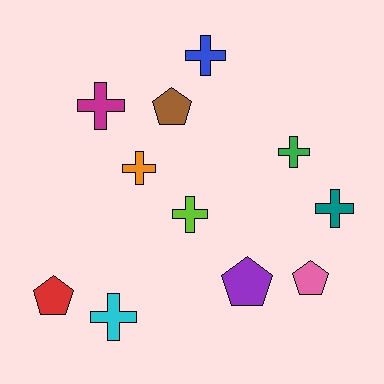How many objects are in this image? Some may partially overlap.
There are 11 objects.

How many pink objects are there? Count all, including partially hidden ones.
There is 1 pink object.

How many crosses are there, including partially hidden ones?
There are 7 crosses.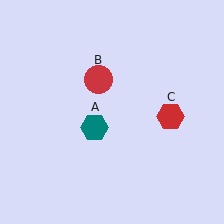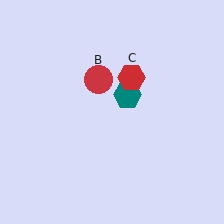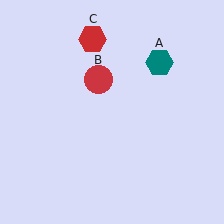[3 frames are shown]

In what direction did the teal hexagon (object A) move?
The teal hexagon (object A) moved up and to the right.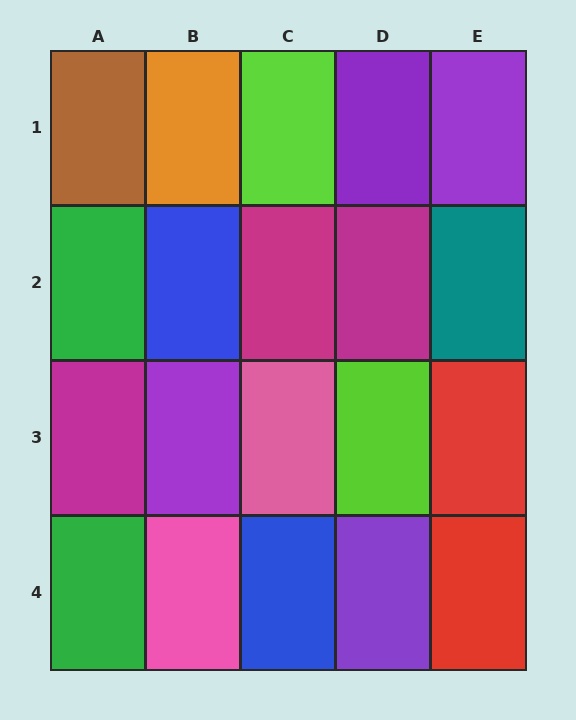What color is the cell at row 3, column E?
Red.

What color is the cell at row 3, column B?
Purple.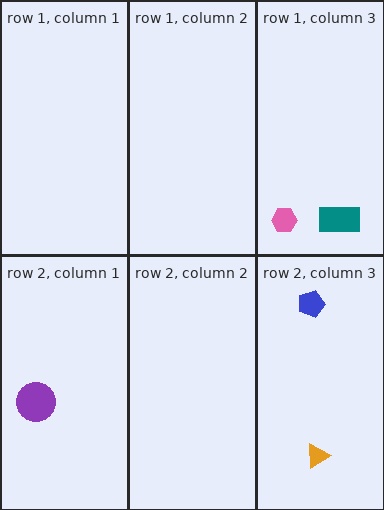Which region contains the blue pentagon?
The row 2, column 3 region.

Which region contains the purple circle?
The row 2, column 1 region.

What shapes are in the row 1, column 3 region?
The pink hexagon, the teal rectangle.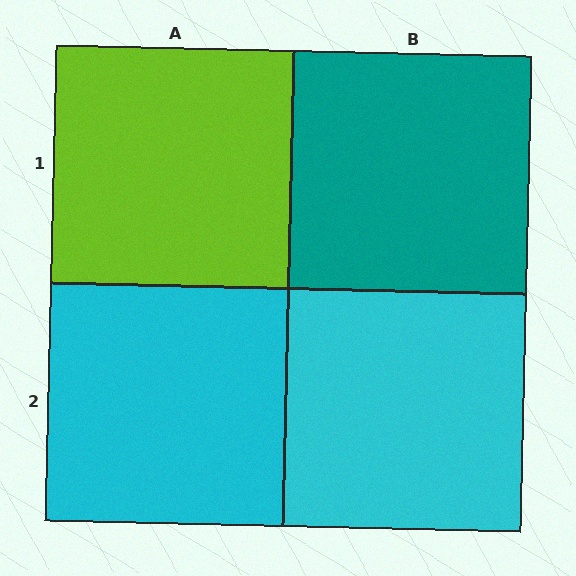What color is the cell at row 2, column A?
Cyan.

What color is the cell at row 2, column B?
Cyan.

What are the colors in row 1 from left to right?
Lime, teal.